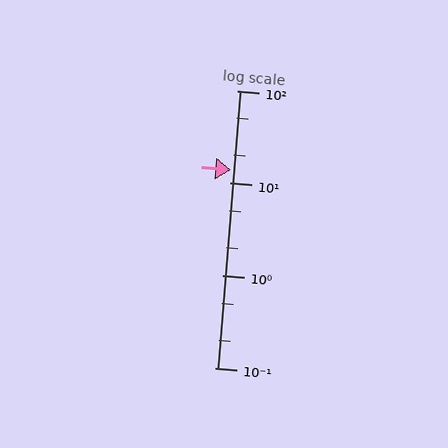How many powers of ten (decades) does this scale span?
The scale spans 3 decades, from 0.1 to 100.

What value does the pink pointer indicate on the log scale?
The pointer indicates approximately 14.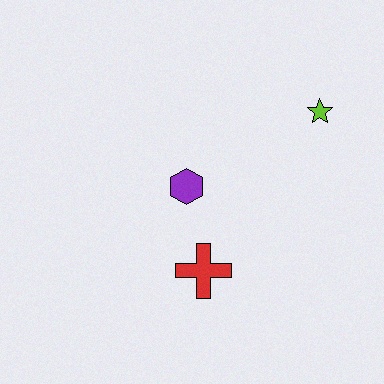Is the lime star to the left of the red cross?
No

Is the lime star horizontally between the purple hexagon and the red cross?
No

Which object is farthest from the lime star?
The red cross is farthest from the lime star.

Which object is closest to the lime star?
The purple hexagon is closest to the lime star.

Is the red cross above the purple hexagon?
No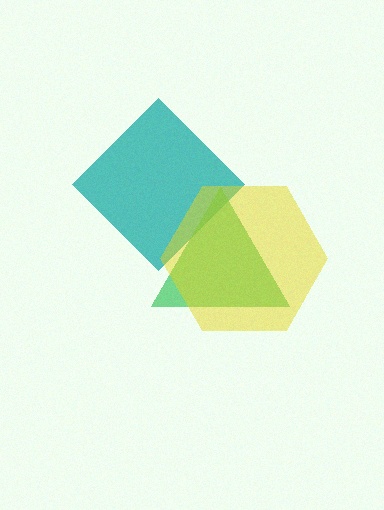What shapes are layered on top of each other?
The layered shapes are: a teal diamond, a green triangle, a yellow hexagon.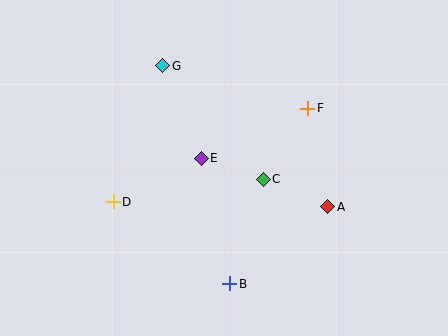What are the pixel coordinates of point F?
Point F is at (308, 108).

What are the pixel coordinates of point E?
Point E is at (201, 158).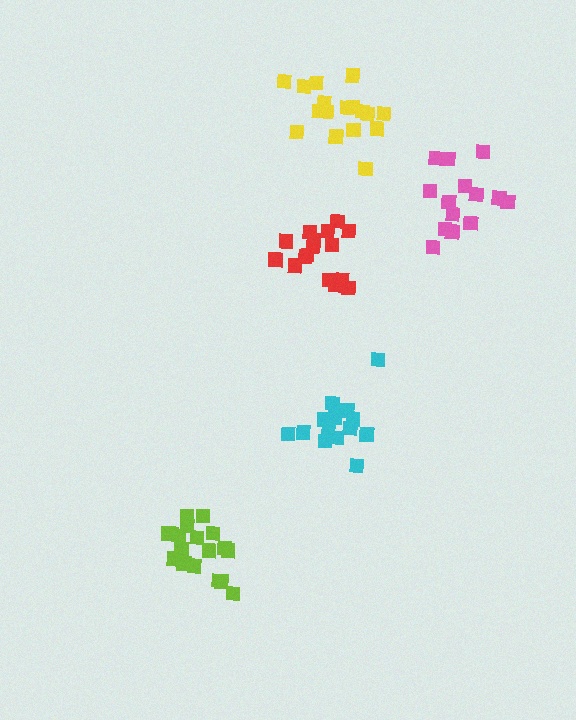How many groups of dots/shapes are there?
There are 5 groups.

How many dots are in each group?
Group 1: 15 dots, Group 2: 14 dots, Group 3: 18 dots, Group 4: 17 dots, Group 5: 16 dots (80 total).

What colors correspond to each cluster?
The clusters are colored: cyan, pink, lime, yellow, red.